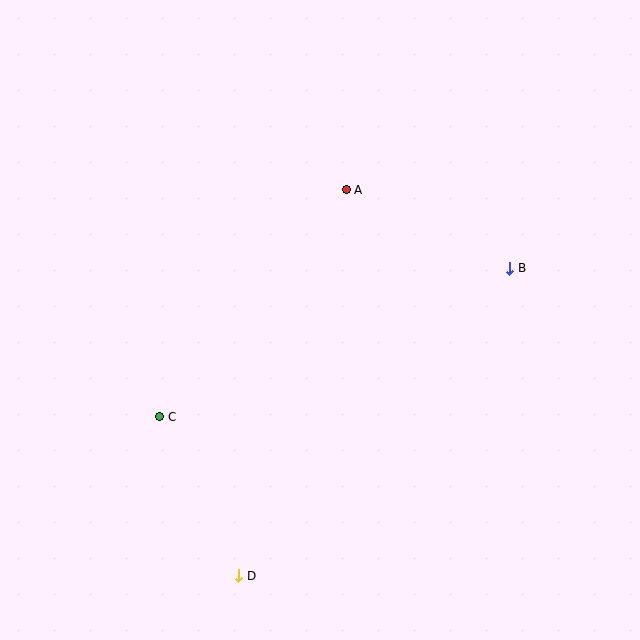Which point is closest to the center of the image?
Point A at (346, 190) is closest to the center.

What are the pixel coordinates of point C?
Point C is at (160, 417).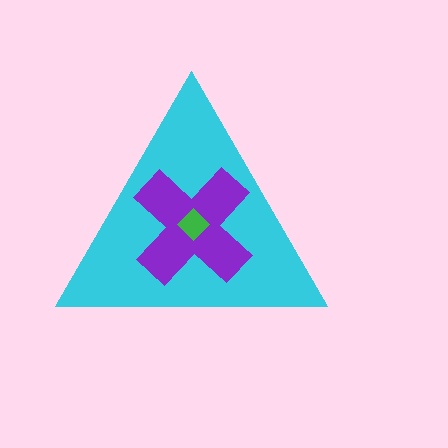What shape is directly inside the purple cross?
The green diamond.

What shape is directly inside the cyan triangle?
The purple cross.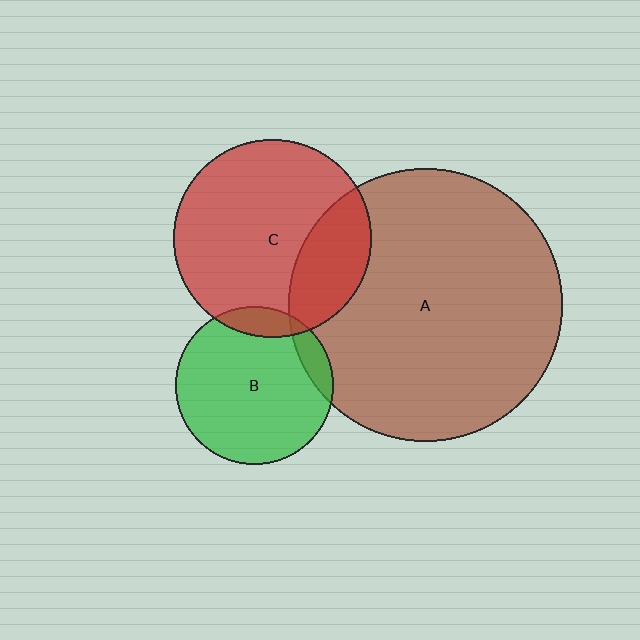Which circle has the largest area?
Circle A (brown).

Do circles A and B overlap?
Yes.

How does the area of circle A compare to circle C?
Approximately 1.9 times.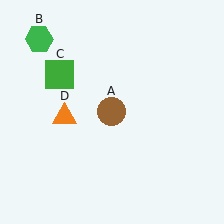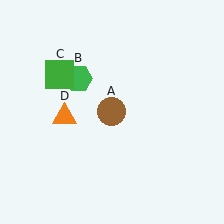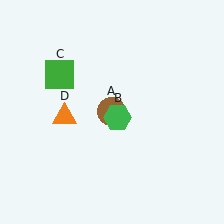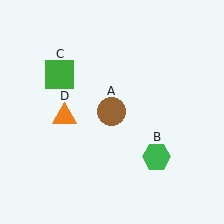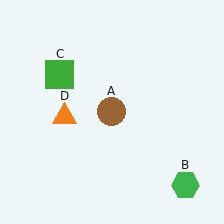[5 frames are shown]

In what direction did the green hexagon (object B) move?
The green hexagon (object B) moved down and to the right.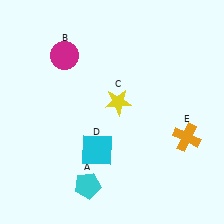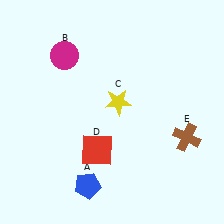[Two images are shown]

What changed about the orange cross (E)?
In Image 1, E is orange. In Image 2, it changed to brown.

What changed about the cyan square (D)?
In Image 1, D is cyan. In Image 2, it changed to red.